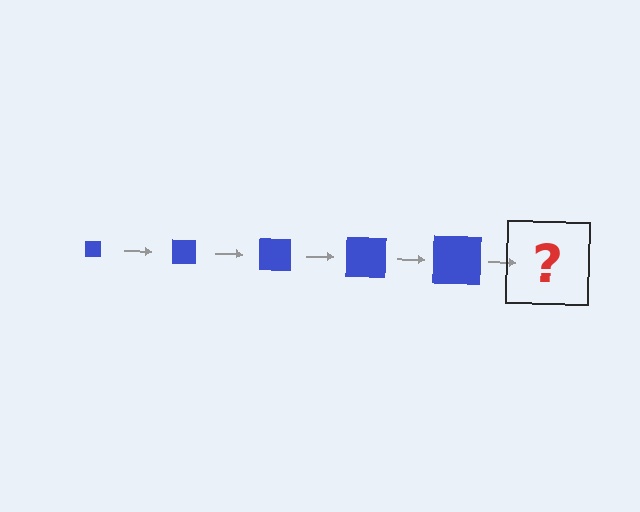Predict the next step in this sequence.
The next step is a blue square, larger than the previous one.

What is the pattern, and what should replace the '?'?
The pattern is that the square gets progressively larger each step. The '?' should be a blue square, larger than the previous one.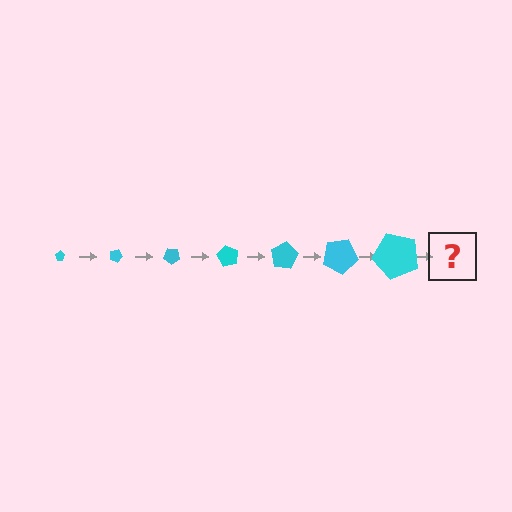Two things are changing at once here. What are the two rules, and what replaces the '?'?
The two rules are that the pentagon grows larger each step and it rotates 20 degrees each step. The '?' should be a pentagon, larger than the previous one and rotated 140 degrees from the start.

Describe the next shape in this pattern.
It should be a pentagon, larger than the previous one and rotated 140 degrees from the start.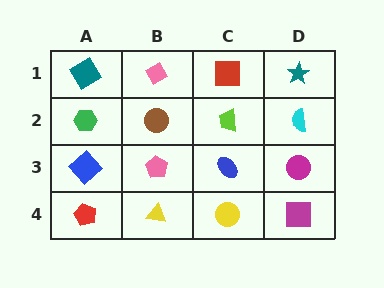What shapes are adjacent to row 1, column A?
A green hexagon (row 2, column A), a pink diamond (row 1, column B).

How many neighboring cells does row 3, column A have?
3.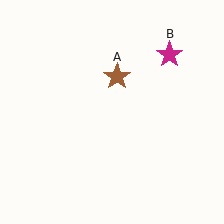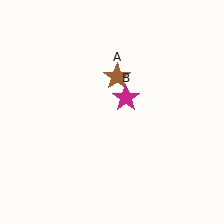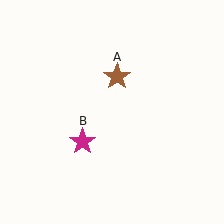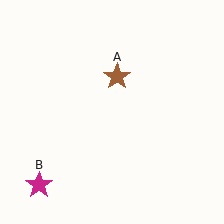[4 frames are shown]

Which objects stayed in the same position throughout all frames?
Brown star (object A) remained stationary.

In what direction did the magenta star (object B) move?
The magenta star (object B) moved down and to the left.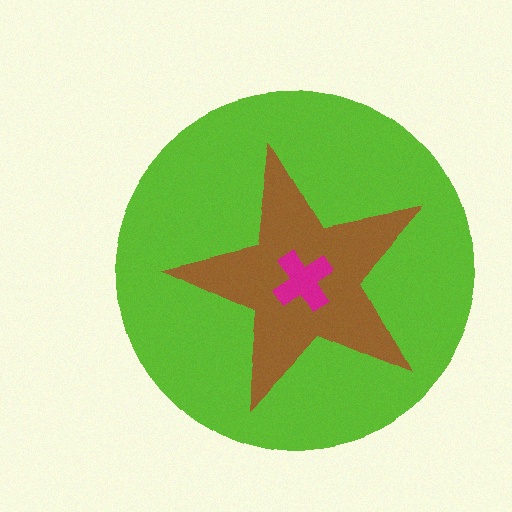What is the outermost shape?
The lime circle.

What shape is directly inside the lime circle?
The brown star.